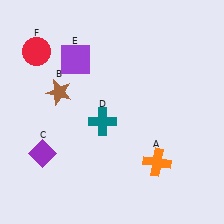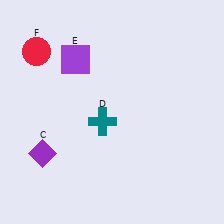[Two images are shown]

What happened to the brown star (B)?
The brown star (B) was removed in Image 2. It was in the top-left area of Image 1.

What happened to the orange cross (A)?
The orange cross (A) was removed in Image 2. It was in the bottom-right area of Image 1.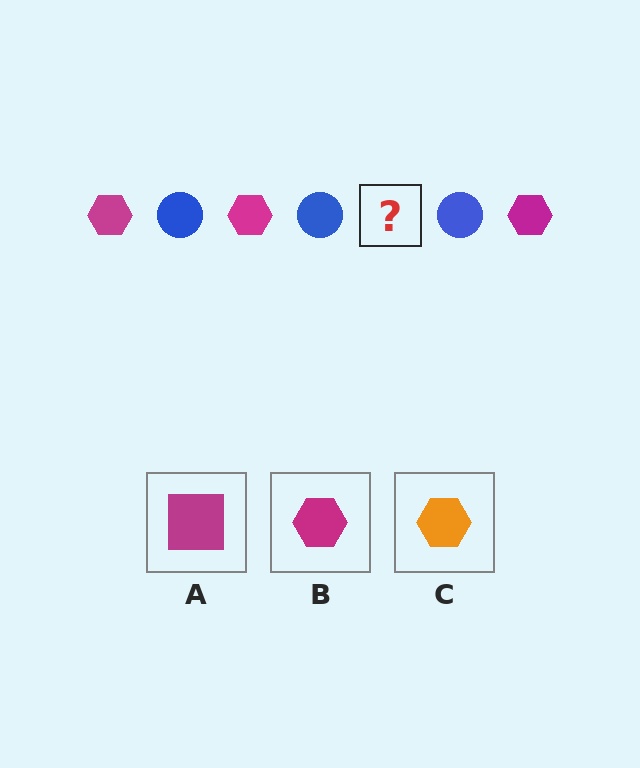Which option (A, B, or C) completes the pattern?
B.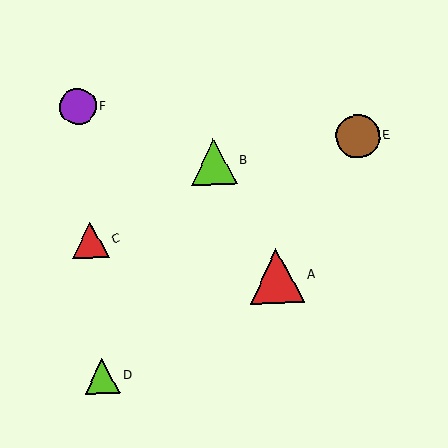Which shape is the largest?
The red triangle (labeled A) is the largest.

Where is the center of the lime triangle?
The center of the lime triangle is at (102, 376).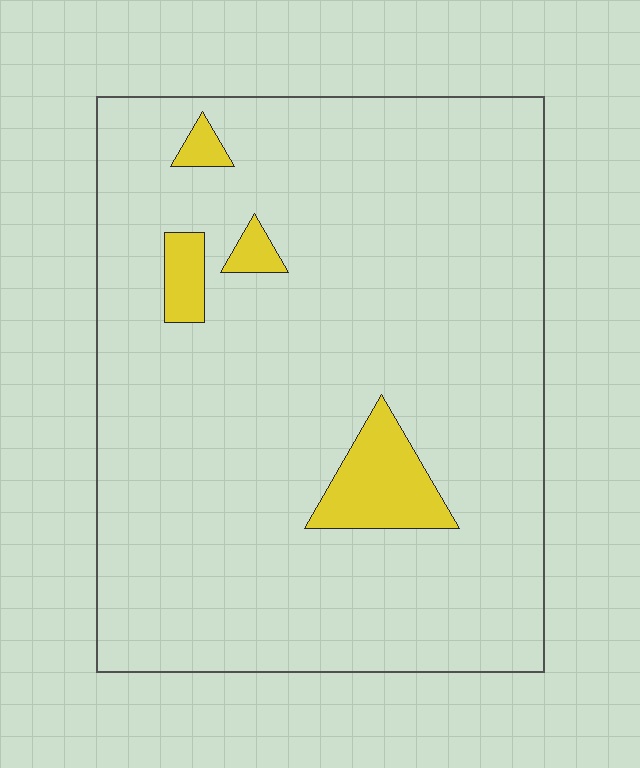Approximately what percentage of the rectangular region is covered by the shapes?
Approximately 5%.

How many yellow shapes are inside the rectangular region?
4.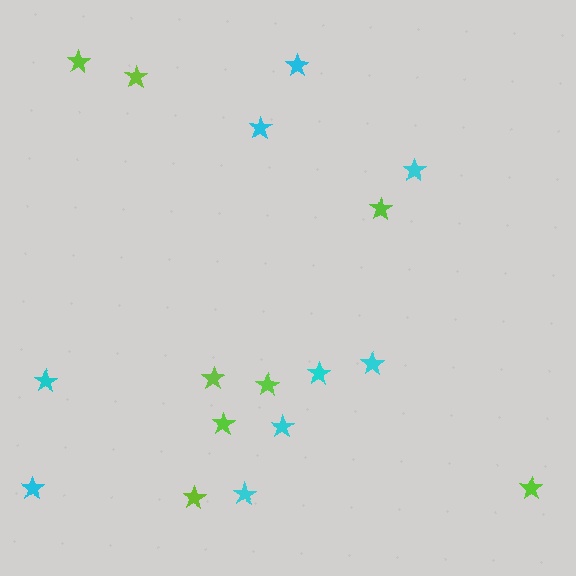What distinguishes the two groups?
There are 2 groups: one group of cyan stars (9) and one group of lime stars (8).